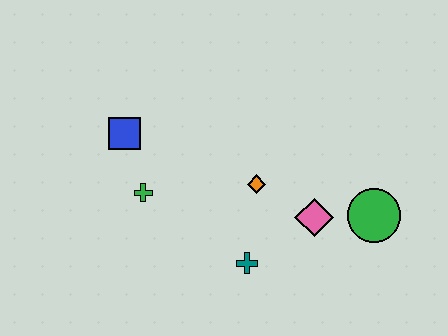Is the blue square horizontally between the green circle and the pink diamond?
No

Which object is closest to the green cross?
The blue square is closest to the green cross.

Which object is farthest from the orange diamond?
The blue square is farthest from the orange diamond.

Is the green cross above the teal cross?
Yes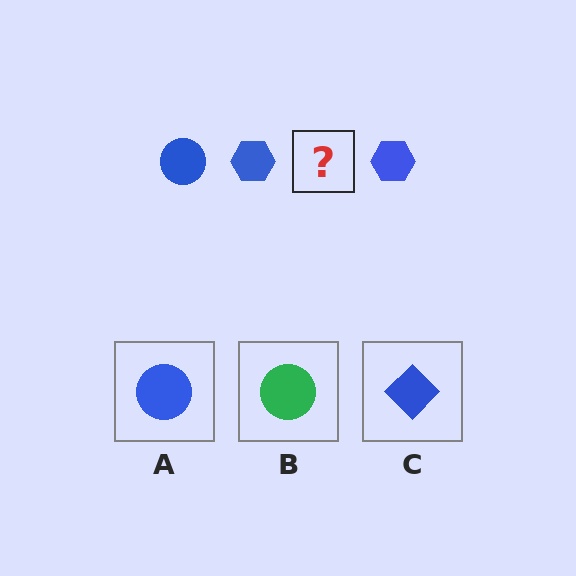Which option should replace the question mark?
Option A.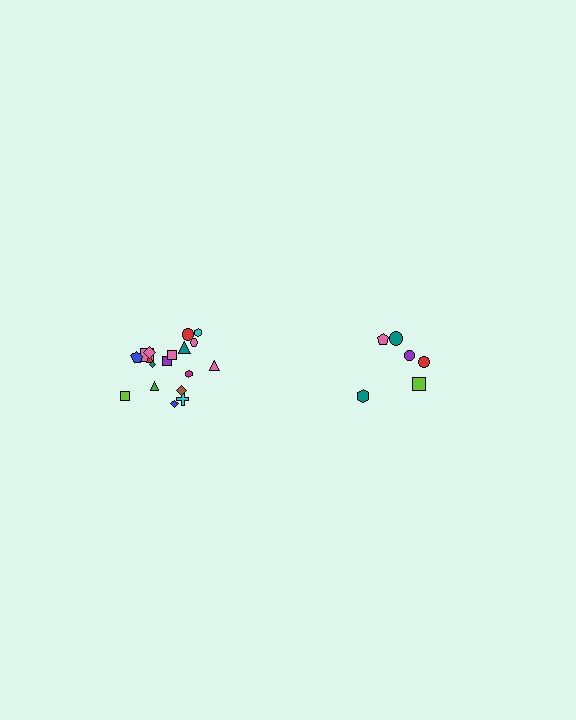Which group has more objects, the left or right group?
The left group.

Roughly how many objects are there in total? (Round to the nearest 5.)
Roughly 25 objects in total.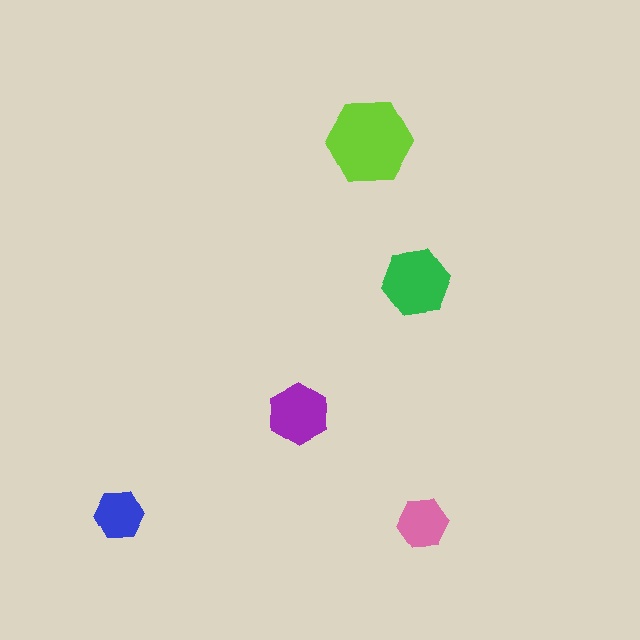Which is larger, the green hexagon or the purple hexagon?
The green one.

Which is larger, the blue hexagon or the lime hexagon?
The lime one.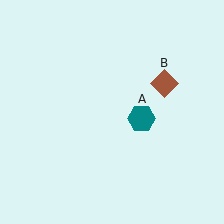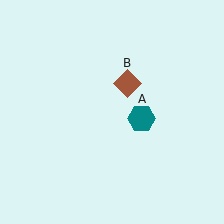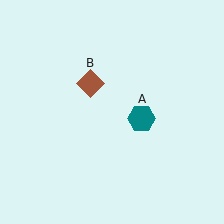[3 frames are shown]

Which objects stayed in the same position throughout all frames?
Teal hexagon (object A) remained stationary.